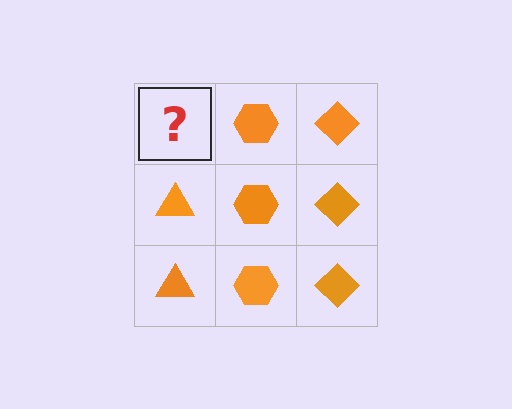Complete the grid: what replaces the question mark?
The question mark should be replaced with an orange triangle.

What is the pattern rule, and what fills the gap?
The rule is that each column has a consistent shape. The gap should be filled with an orange triangle.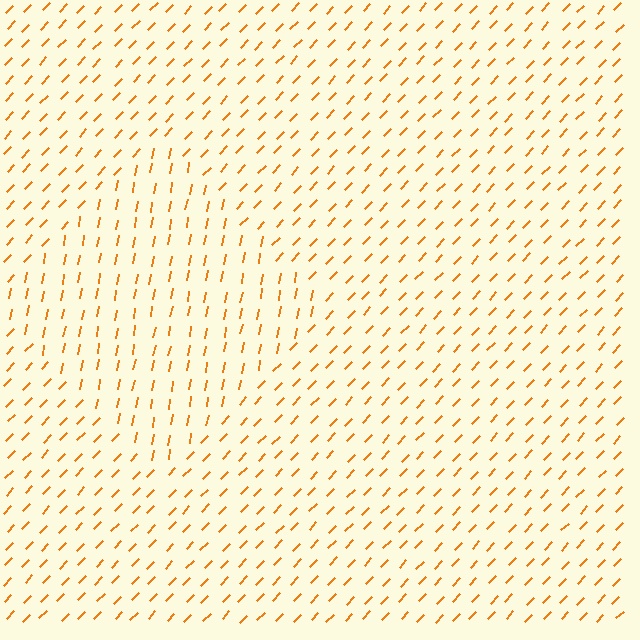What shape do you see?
I see a diamond.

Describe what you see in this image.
The image is filled with small orange line segments. A diamond region in the image has lines oriented differently from the surrounding lines, creating a visible texture boundary.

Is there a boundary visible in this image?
Yes, there is a texture boundary formed by a change in line orientation.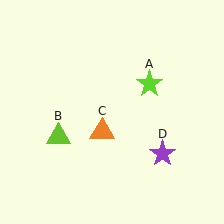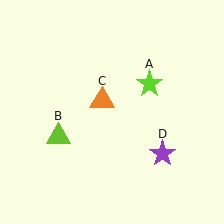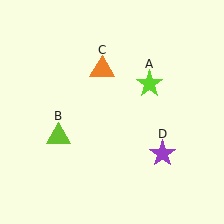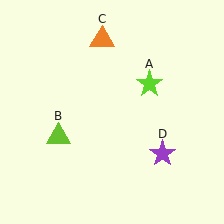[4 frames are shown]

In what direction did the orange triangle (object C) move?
The orange triangle (object C) moved up.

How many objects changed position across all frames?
1 object changed position: orange triangle (object C).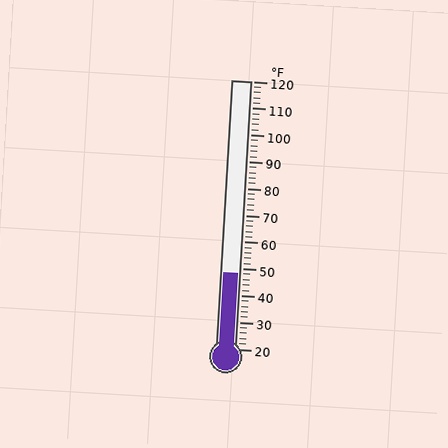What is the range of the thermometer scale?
The thermometer scale ranges from 20°F to 120°F.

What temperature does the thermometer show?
The thermometer shows approximately 48°F.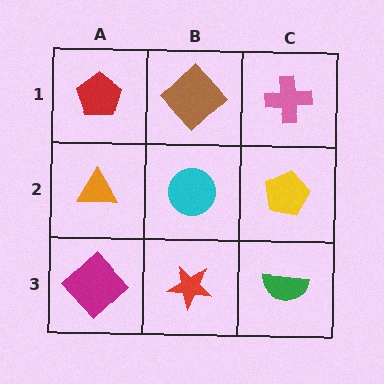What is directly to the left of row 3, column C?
A red star.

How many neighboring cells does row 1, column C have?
2.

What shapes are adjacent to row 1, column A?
An orange triangle (row 2, column A), a brown diamond (row 1, column B).